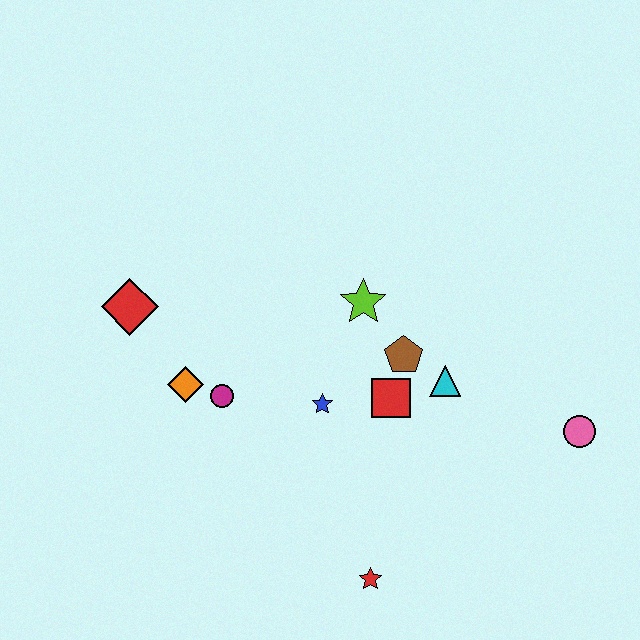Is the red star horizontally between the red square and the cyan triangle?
No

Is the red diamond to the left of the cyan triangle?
Yes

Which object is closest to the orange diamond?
The magenta circle is closest to the orange diamond.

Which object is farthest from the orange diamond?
The pink circle is farthest from the orange diamond.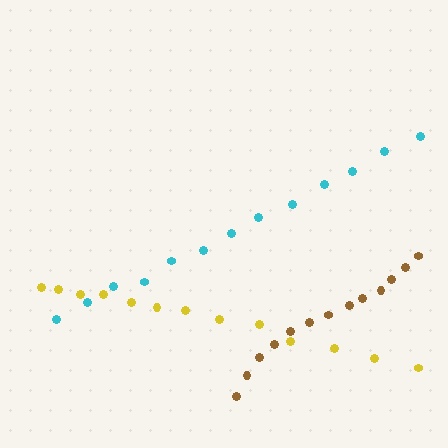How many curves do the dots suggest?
There are 3 distinct paths.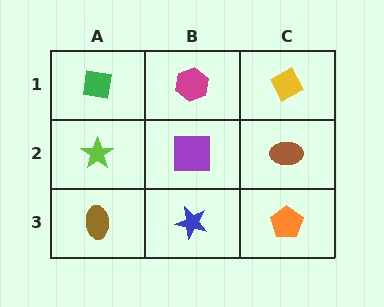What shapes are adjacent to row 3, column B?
A purple square (row 2, column B), a brown ellipse (row 3, column A), an orange pentagon (row 3, column C).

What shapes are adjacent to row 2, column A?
A green square (row 1, column A), a brown ellipse (row 3, column A), a purple square (row 2, column B).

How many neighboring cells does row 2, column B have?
4.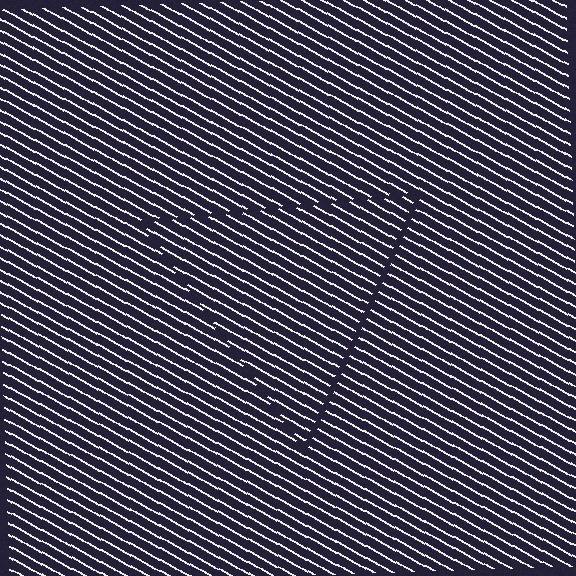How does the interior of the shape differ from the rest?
The interior of the shape contains the same grating, shifted by half a period — the contour is defined by the phase discontinuity where line-ends from the inner and outer gratings abut.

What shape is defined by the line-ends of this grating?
An illusory triangle. The interior of the shape contains the same grating, shifted by half a period — the contour is defined by the phase discontinuity where line-ends from the inner and outer gratings abut.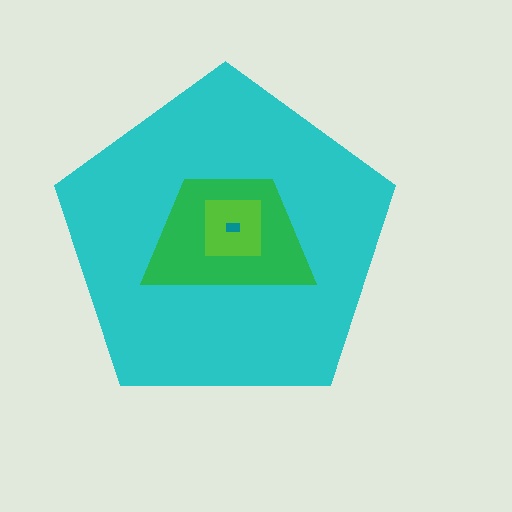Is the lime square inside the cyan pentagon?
Yes.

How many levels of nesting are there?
4.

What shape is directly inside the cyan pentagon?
The green trapezoid.